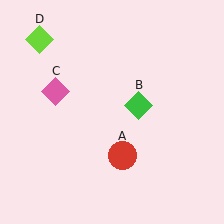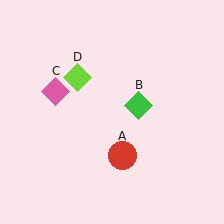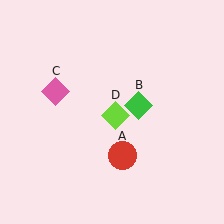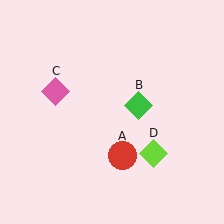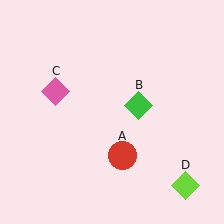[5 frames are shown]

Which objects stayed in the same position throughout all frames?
Red circle (object A) and green diamond (object B) and pink diamond (object C) remained stationary.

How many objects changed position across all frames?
1 object changed position: lime diamond (object D).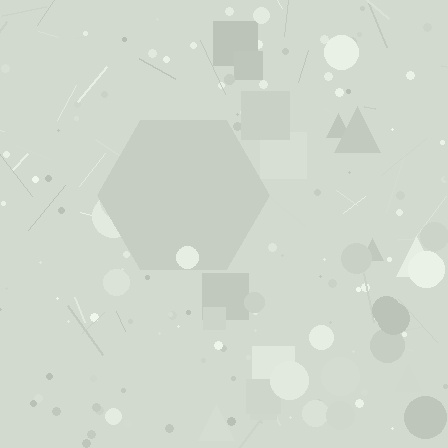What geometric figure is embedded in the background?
A hexagon is embedded in the background.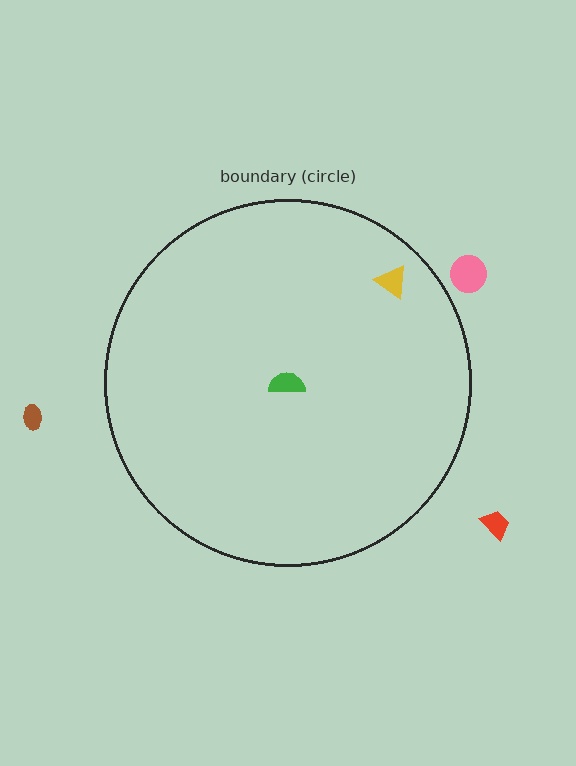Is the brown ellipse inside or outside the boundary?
Outside.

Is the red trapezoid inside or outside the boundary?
Outside.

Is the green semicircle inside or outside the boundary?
Inside.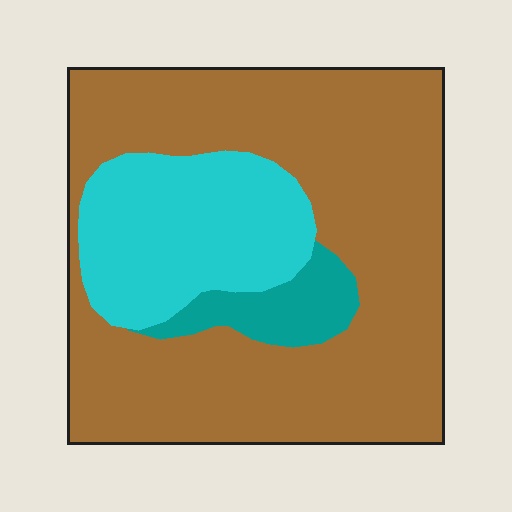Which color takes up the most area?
Brown, at roughly 70%.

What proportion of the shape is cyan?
Cyan takes up between a sixth and a third of the shape.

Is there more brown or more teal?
Brown.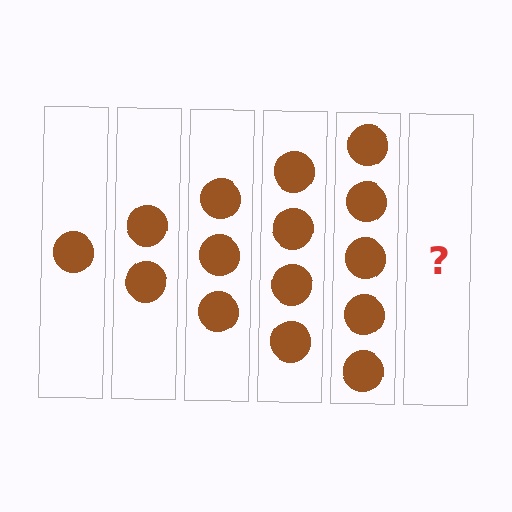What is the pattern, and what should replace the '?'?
The pattern is that each step adds one more circle. The '?' should be 6 circles.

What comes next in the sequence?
The next element should be 6 circles.